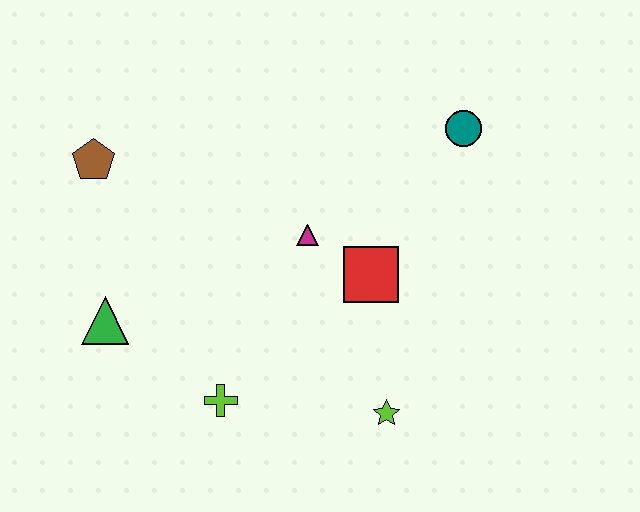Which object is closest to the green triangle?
The lime cross is closest to the green triangle.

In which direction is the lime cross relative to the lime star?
The lime cross is to the left of the lime star.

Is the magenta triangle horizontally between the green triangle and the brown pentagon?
No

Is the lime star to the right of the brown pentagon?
Yes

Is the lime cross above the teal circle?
No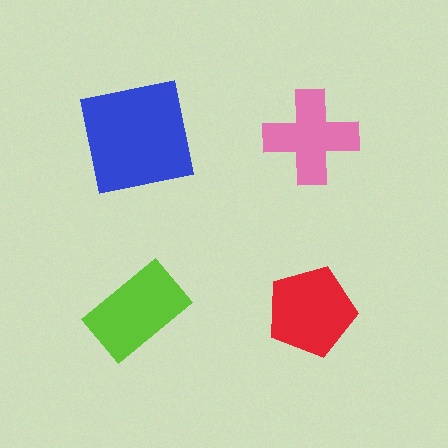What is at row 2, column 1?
A lime rectangle.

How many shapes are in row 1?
2 shapes.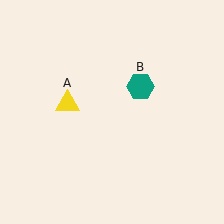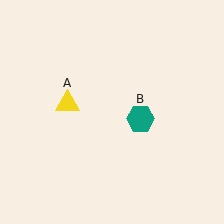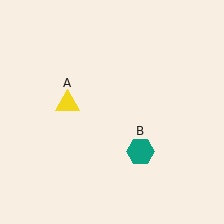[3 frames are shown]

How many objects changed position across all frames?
1 object changed position: teal hexagon (object B).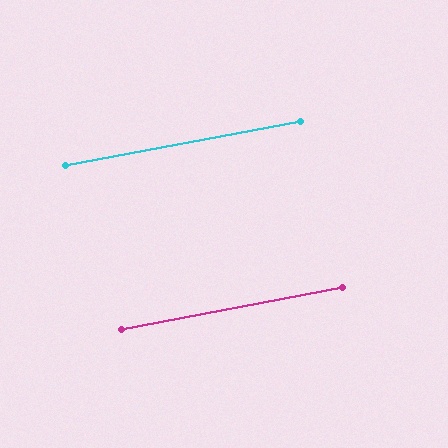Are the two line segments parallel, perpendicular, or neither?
Parallel — their directions differ by only 0.2°.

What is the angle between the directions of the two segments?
Approximately 0 degrees.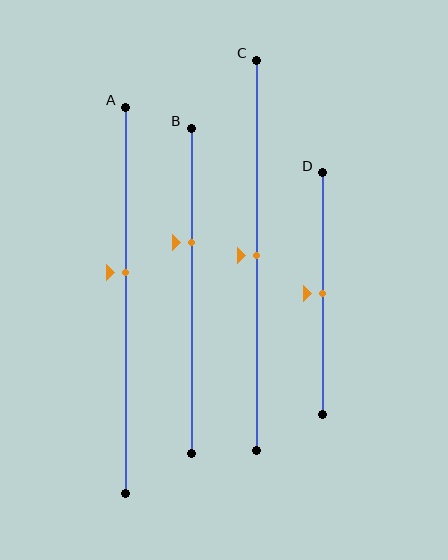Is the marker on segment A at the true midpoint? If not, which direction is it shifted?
No, the marker on segment A is shifted upward by about 7% of the segment length.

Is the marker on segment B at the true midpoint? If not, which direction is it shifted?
No, the marker on segment B is shifted upward by about 15% of the segment length.